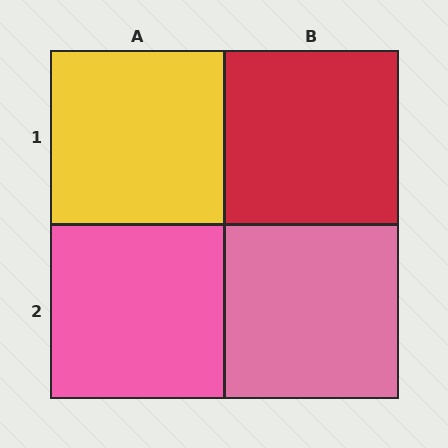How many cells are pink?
2 cells are pink.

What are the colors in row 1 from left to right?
Yellow, red.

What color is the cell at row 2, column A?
Pink.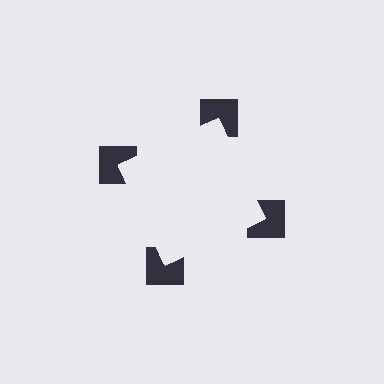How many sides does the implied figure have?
4 sides.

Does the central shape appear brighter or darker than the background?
It typically appears slightly brighter than the background, even though no actual brightness change is drawn.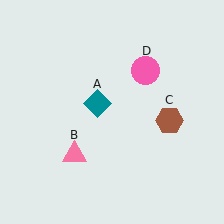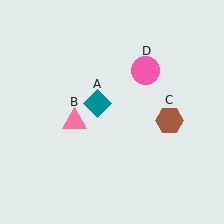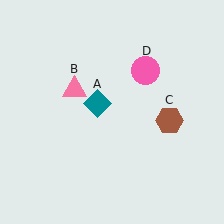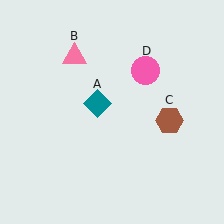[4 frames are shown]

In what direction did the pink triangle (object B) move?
The pink triangle (object B) moved up.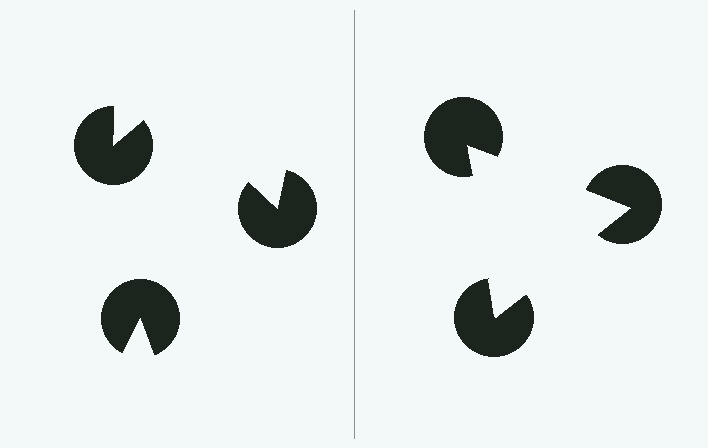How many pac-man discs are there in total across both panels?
6 — 3 on each side.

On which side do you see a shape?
An illusory triangle appears on the right side. On the left side the wedge cuts are rotated, so no coherent shape forms.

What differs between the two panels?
The pac-man discs are positioned identically on both sides; only the wedge orientations differ. On the right they align to a triangle; on the left they are misaligned.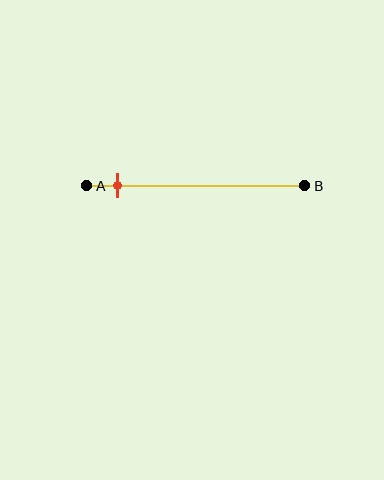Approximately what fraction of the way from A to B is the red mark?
The red mark is approximately 15% of the way from A to B.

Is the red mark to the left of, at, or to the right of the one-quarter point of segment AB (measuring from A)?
The red mark is to the left of the one-quarter point of segment AB.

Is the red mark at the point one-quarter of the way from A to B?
No, the mark is at about 15% from A, not at the 25% one-quarter point.